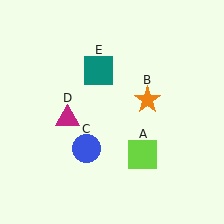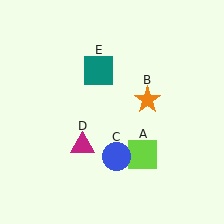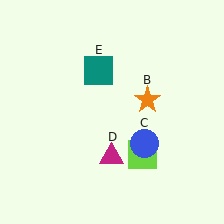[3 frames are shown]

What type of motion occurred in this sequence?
The blue circle (object C), magenta triangle (object D) rotated counterclockwise around the center of the scene.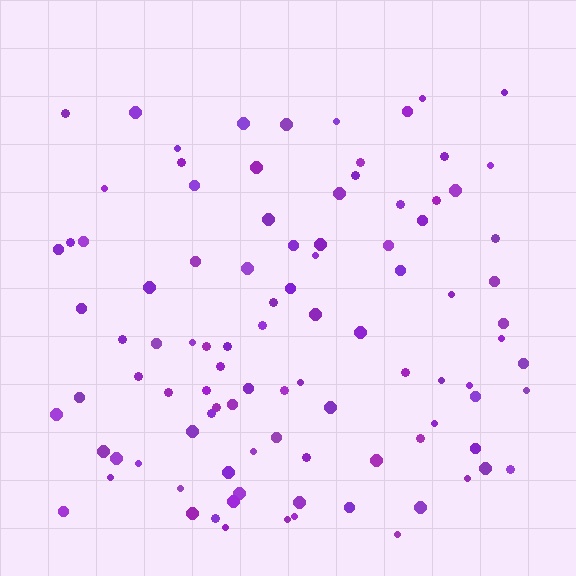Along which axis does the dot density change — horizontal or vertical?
Vertical.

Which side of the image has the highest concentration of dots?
The bottom.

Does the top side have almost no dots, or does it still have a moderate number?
Still a moderate number, just noticeably fewer than the bottom.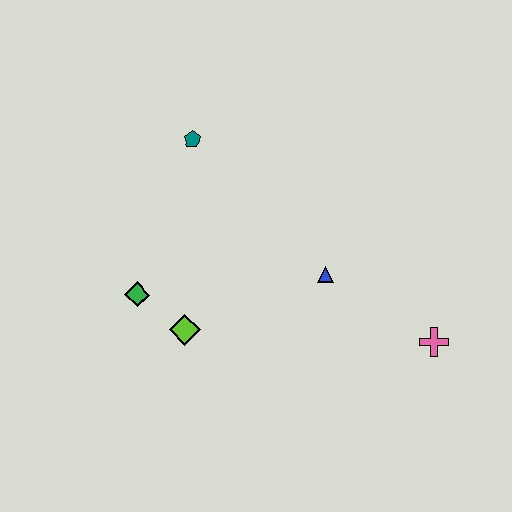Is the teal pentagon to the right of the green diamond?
Yes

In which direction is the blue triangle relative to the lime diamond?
The blue triangle is to the right of the lime diamond.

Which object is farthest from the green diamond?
The pink cross is farthest from the green diamond.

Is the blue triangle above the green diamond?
Yes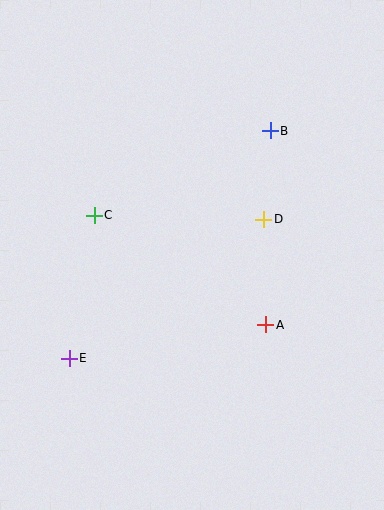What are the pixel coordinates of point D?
Point D is at (264, 219).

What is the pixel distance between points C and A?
The distance between C and A is 204 pixels.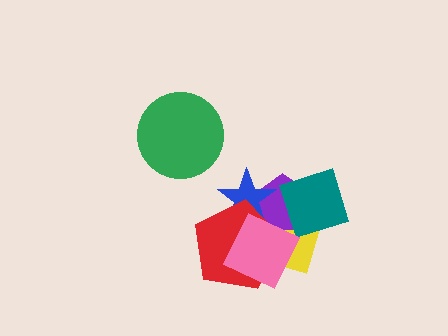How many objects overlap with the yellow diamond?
5 objects overlap with the yellow diamond.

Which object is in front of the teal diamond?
The pink diamond is in front of the teal diamond.